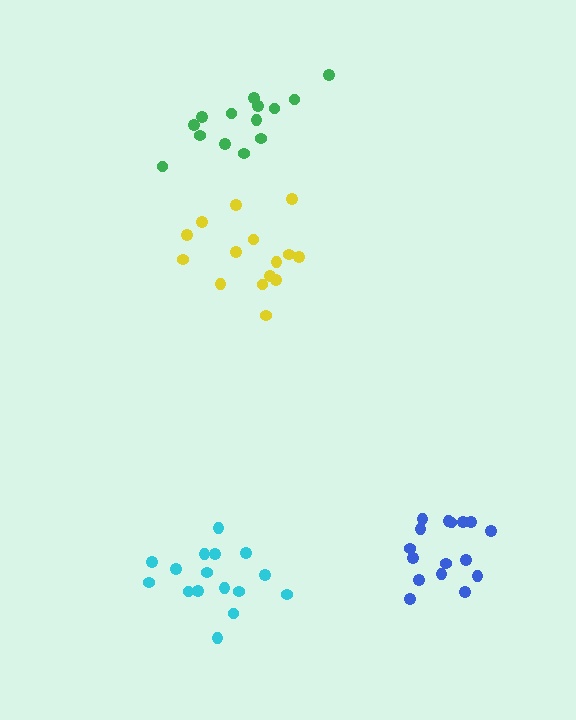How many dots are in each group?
Group 1: 14 dots, Group 2: 16 dots, Group 3: 15 dots, Group 4: 16 dots (61 total).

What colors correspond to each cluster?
The clusters are colored: green, cyan, yellow, blue.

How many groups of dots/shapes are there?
There are 4 groups.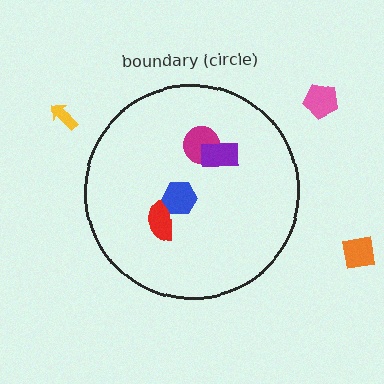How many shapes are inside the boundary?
4 inside, 3 outside.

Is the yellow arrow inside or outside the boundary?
Outside.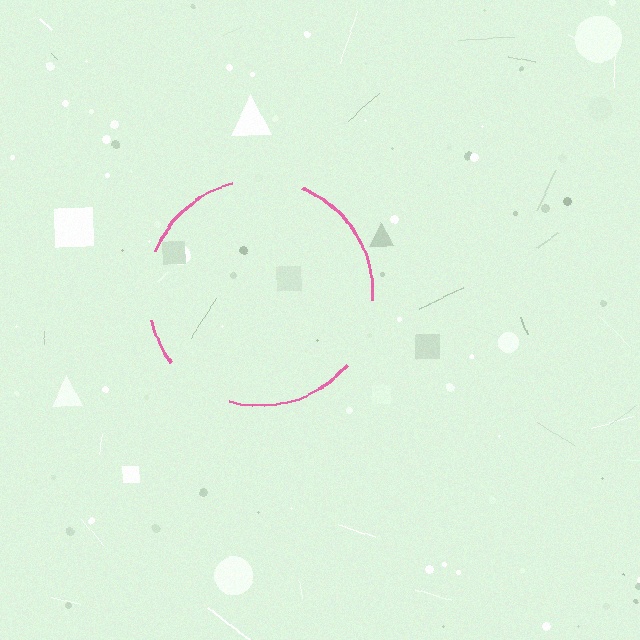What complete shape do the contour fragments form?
The contour fragments form a circle.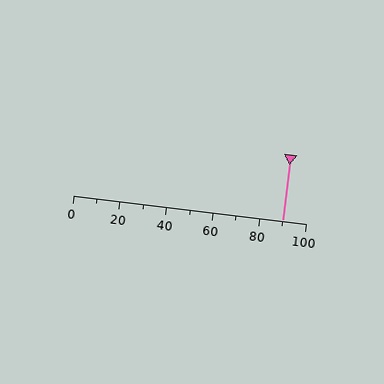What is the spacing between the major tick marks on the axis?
The major ticks are spaced 20 apart.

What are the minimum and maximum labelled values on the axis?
The axis runs from 0 to 100.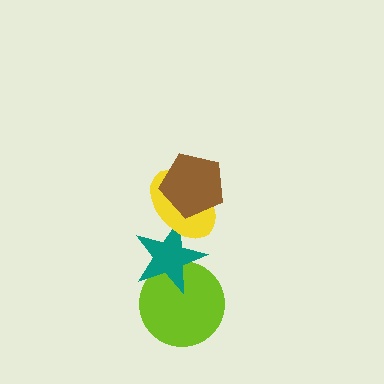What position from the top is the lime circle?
The lime circle is 4th from the top.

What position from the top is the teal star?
The teal star is 3rd from the top.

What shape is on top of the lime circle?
The teal star is on top of the lime circle.